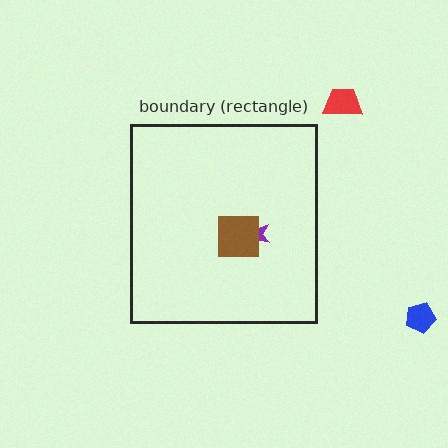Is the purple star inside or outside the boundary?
Inside.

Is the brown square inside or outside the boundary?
Inside.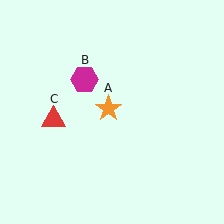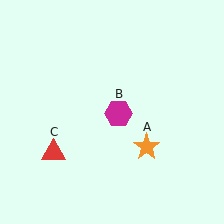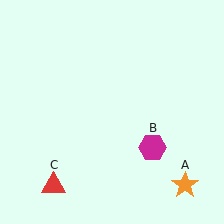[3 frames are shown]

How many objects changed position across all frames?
3 objects changed position: orange star (object A), magenta hexagon (object B), red triangle (object C).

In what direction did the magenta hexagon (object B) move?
The magenta hexagon (object B) moved down and to the right.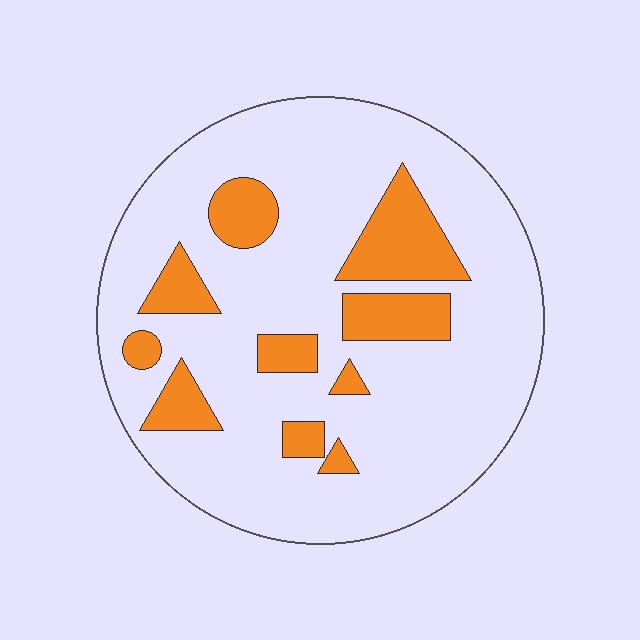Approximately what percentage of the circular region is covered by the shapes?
Approximately 20%.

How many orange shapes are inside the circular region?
10.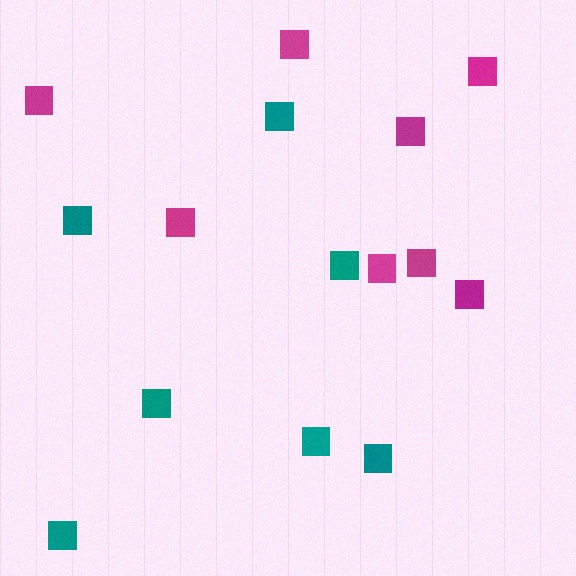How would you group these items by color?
There are 2 groups: one group of teal squares (7) and one group of magenta squares (8).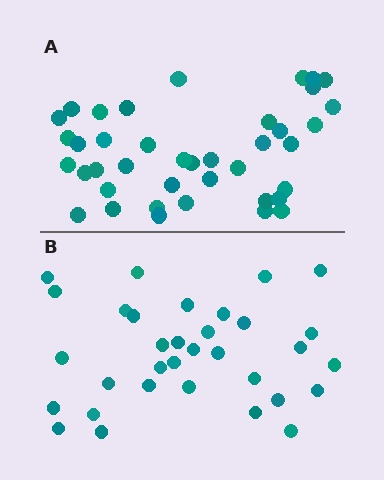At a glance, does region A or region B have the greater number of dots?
Region A (the top region) has more dots.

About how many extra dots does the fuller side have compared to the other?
Region A has roughly 8 or so more dots than region B.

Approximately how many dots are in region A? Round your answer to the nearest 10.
About 40 dots.